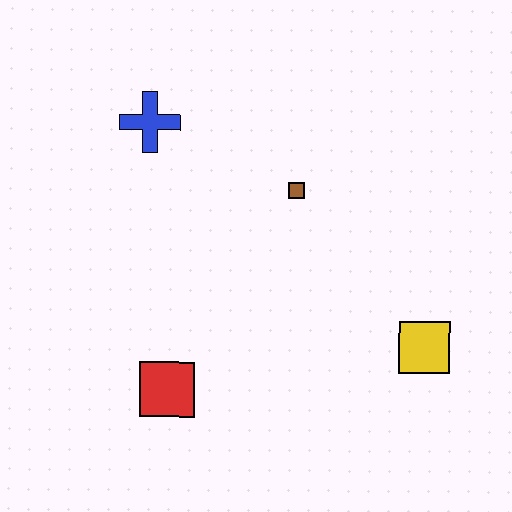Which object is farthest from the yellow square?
The blue cross is farthest from the yellow square.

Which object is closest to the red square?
The brown square is closest to the red square.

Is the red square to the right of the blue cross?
Yes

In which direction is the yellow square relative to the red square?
The yellow square is to the right of the red square.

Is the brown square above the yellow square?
Yes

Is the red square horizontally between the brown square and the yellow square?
No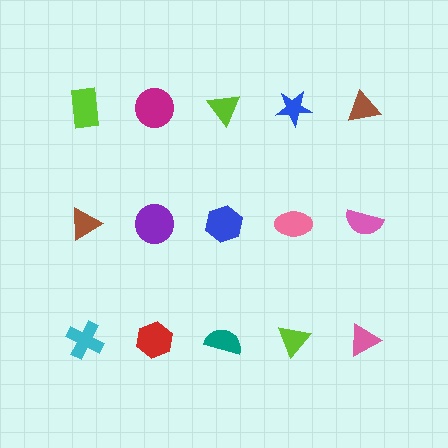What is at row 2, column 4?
A pink ellipse.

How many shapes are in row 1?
5 shapes.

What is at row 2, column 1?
A brown triangle.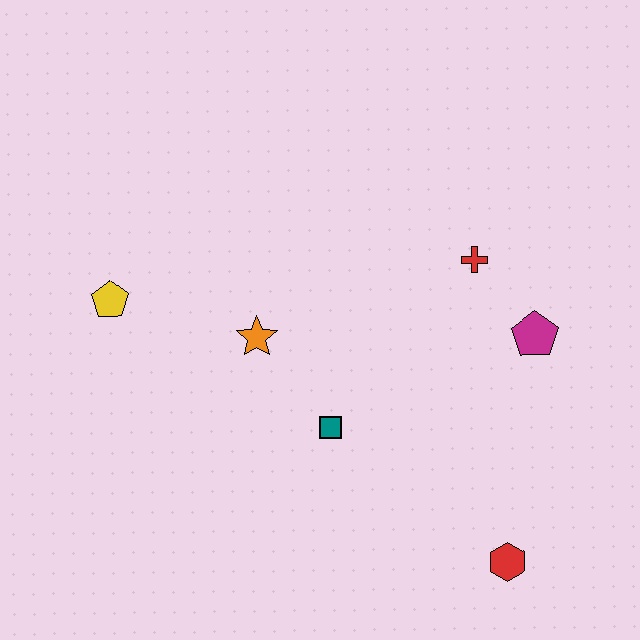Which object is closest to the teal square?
The orange star is closest to the teal square.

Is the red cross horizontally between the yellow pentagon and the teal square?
No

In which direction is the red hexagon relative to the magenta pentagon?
The red hexagon is below the magenta pentagon.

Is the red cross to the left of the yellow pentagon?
No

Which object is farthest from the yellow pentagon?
The red hexagon is farthest from the yellow pentagon.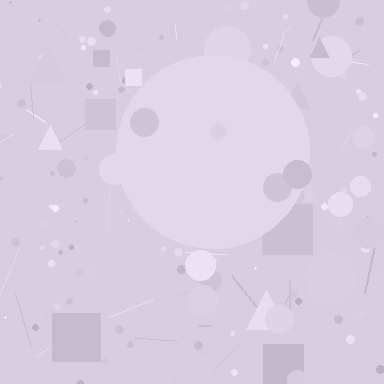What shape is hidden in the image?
A circle is hidden in the image.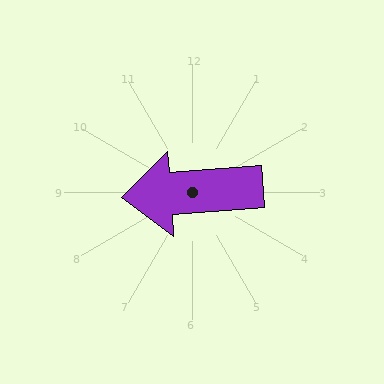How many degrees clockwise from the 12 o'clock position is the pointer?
Approximately 266 degrees.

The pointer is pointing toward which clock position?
Roughly 9 o'clock.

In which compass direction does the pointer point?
West.